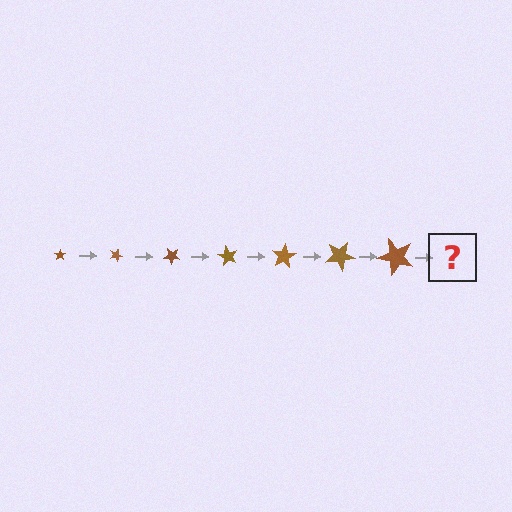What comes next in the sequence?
The next element should be a star, larger than the previous one and rotated 140 degrees from the start.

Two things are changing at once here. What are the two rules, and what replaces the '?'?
The two rules are that the star grows larger each step and it rotates 20 degrees each step. The '?' should be a star, larger than the previous one and rotated 140 degrees from the start.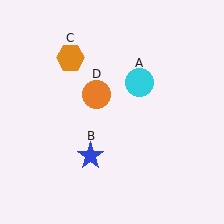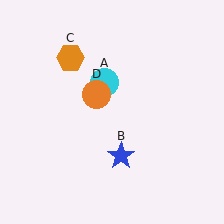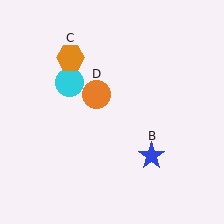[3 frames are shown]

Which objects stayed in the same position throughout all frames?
Orange hexagon (object C) and orange circle (object D) remained stationary.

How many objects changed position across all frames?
2 objects changed position: cyan circle (object A), blue star (object B).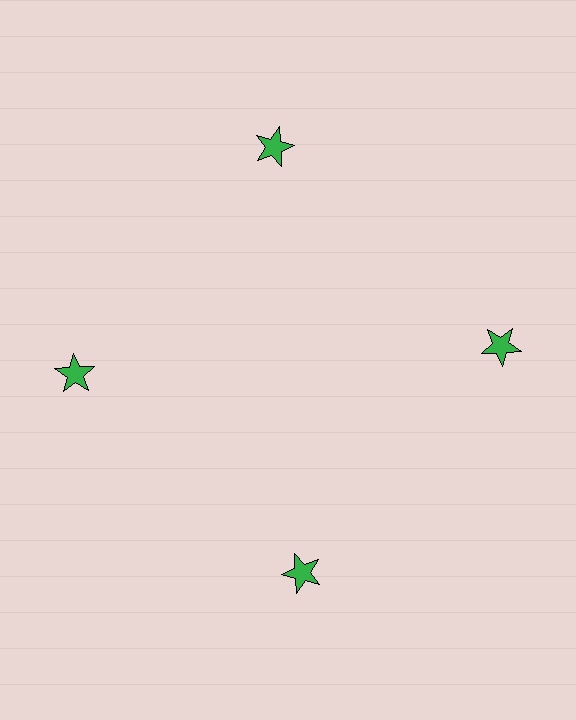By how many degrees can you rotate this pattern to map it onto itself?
The pattern maps onto itself every 90 degrees of rotation.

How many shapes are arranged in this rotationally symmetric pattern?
There are 4 shapes, arranged in 4 groups of 1.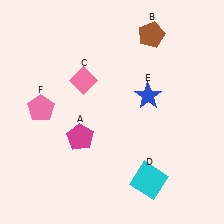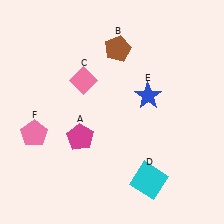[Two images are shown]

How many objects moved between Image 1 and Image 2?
2 objects moved between the two images.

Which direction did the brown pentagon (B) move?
The brown pentagon (B) moved left.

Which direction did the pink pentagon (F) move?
The pink pentagon (F) moved down.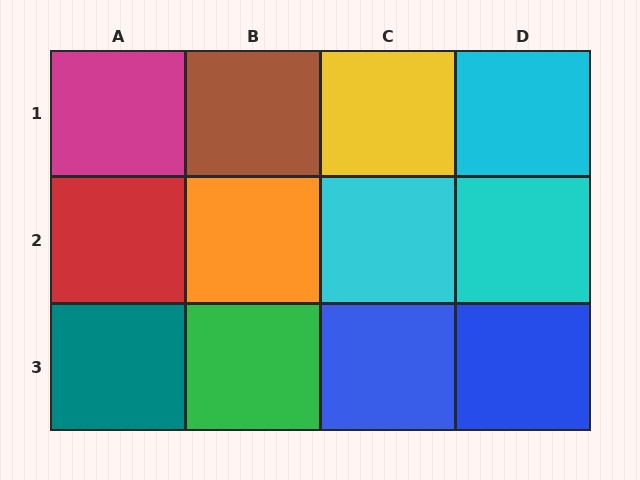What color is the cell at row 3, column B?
Green.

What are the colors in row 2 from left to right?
Red, orange, cyan, cyan.